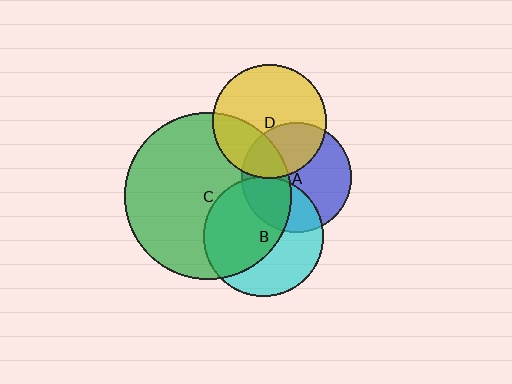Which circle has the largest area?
Circle C (green).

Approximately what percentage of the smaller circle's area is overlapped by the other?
Approximately 55%.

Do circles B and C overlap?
Yes.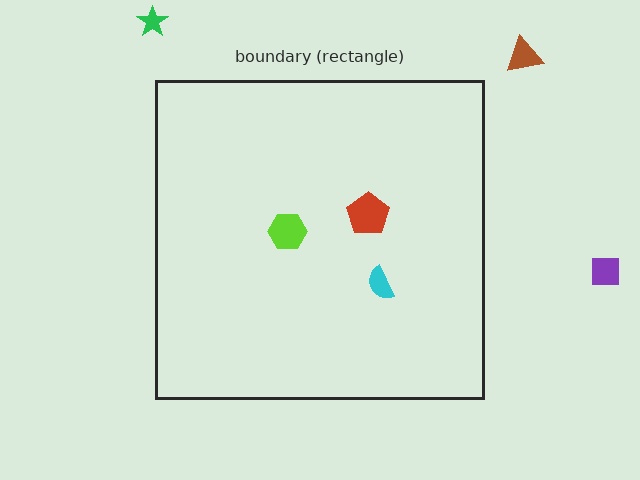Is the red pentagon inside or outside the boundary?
Inside.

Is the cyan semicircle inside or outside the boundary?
Inside.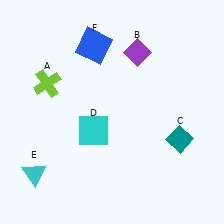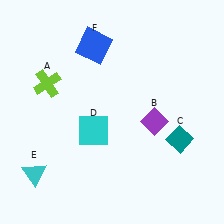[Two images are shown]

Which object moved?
The purple diamond (B) moved down.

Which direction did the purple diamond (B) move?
The purple diamond (B) moved down.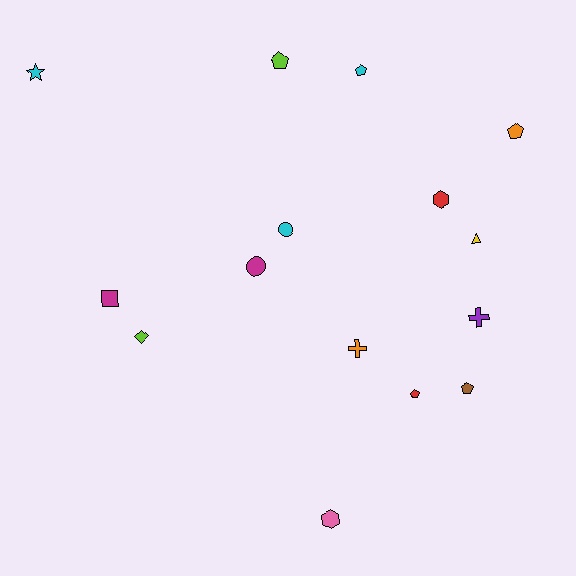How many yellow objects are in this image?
There is 1 yellow object.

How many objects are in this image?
There are 15 objects.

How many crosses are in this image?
There are 2 crosses.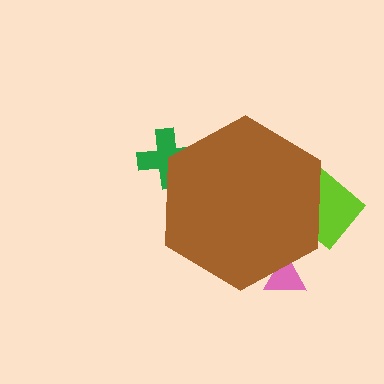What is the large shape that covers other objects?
A brown hexagon.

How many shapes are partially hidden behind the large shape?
3 shapes are partially hidden.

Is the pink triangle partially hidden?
Yes, the pink triangle is partially hidden behind the brown hexagon.